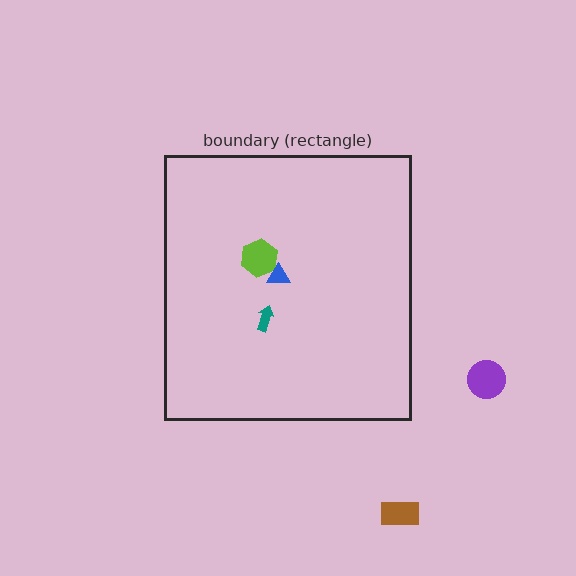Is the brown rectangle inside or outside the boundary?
Outside.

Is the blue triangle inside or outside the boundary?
Inside.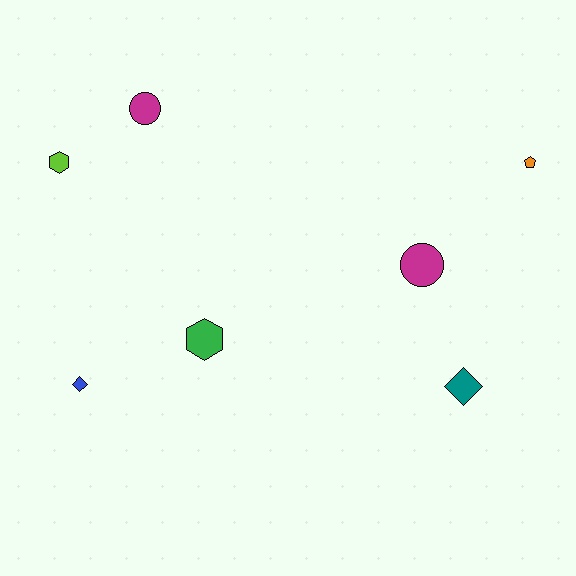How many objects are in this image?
There are 7 objects.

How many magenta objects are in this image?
There are 2 magenta objects.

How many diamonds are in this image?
There are 2 diamonds.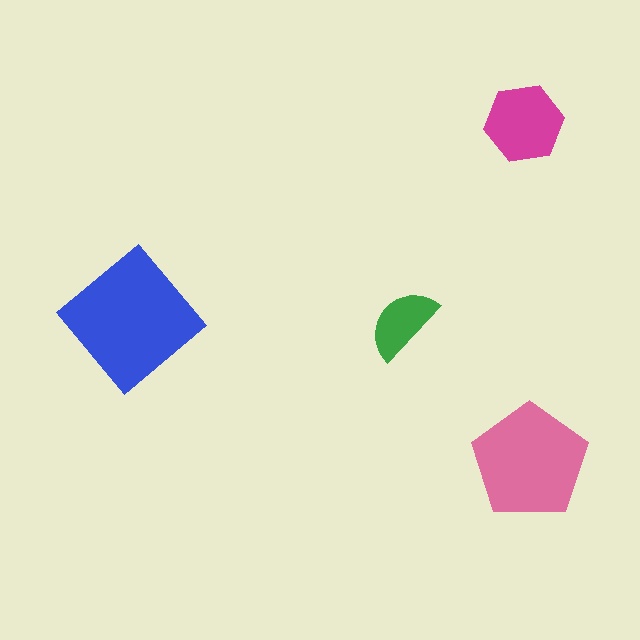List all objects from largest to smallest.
The blue diamond, the pink pentagon, the magenta hexagon, the green semicircle.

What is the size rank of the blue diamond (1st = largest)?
1st.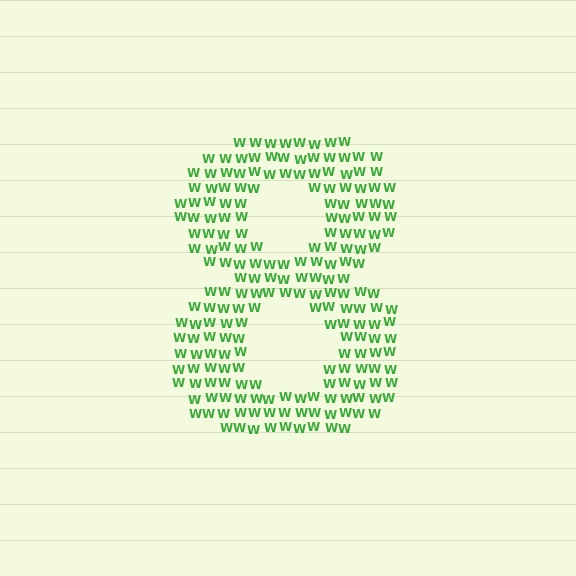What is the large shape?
The large shape is the digit 8.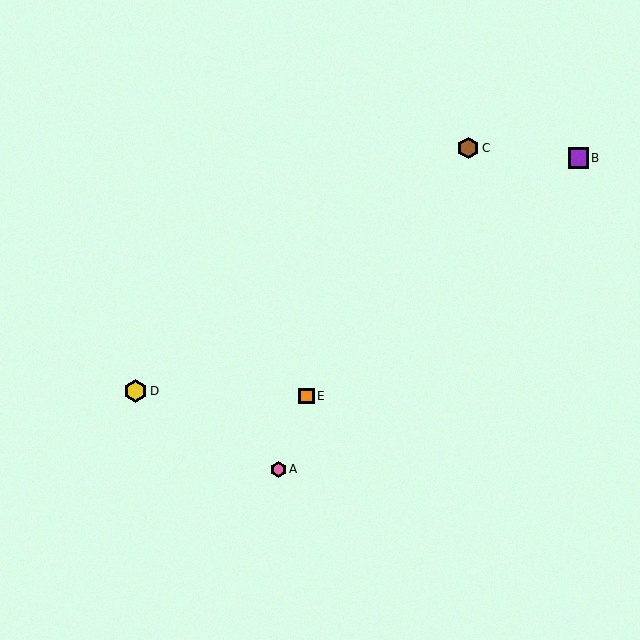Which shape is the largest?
The yellow hexagon (labeled D) is the largest.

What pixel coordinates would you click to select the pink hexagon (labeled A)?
Click at (278, 469) to select the pink hexagon A.